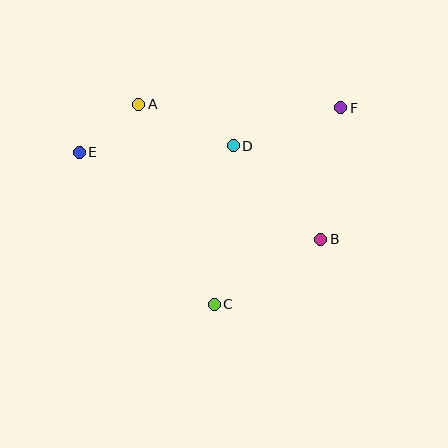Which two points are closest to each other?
Points A and E are closest to each other.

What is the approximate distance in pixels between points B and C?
The distance between B and C is approximately 125 pixels.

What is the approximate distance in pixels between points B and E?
The distance between B and E is approximately 257 pixels.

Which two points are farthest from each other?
Points E and F are farthest from each other.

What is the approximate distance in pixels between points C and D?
The distance between C and D is approximately 160 pixels.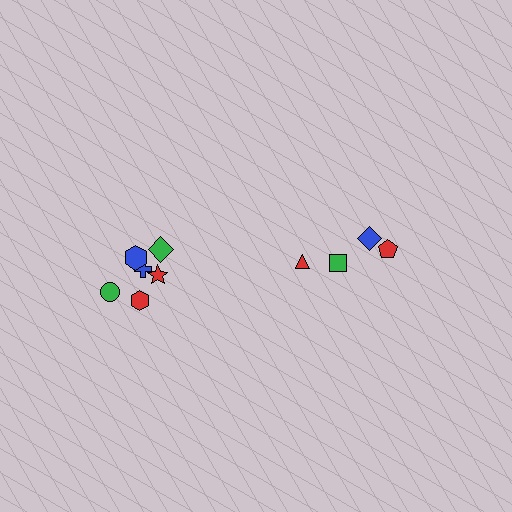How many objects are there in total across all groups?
There are 10 objects.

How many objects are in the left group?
There are 6 objects.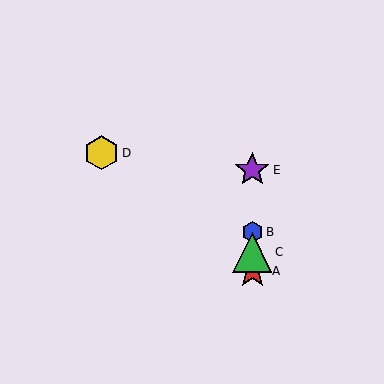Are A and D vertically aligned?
No, A is at x≈252 and D is at x≈102.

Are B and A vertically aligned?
Yes, both are at x≈252.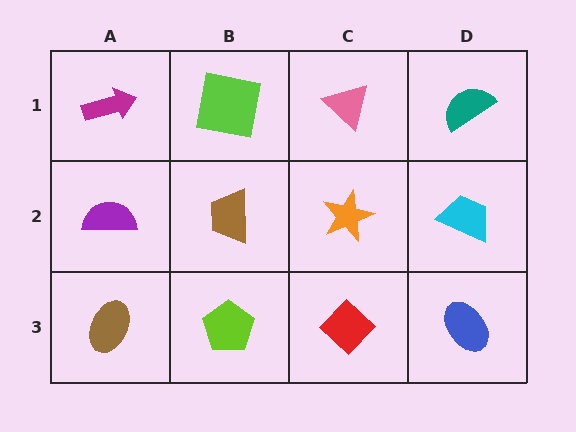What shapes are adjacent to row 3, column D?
A cyan trapezoid (row 2, column D), a red diamond (row 3, column C).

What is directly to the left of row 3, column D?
A red diamond.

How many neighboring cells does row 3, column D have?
2.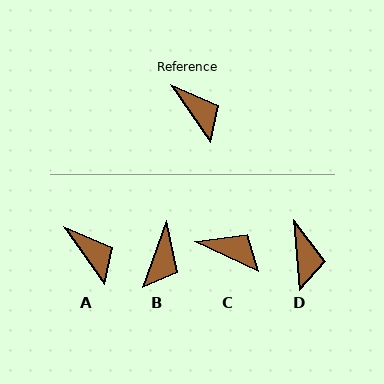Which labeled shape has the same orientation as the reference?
A.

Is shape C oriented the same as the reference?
No, it is off by about 30 degrees.